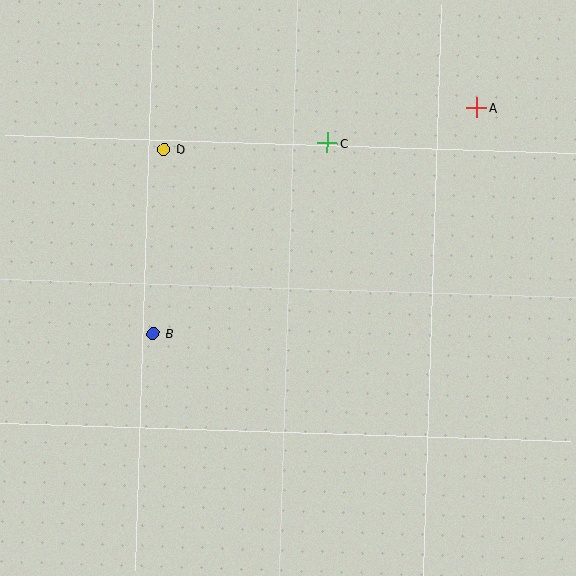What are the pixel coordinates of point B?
Point B is at (153, 333).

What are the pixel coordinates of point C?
Point C is at (327, 143).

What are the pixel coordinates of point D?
Point D is at (164, 149).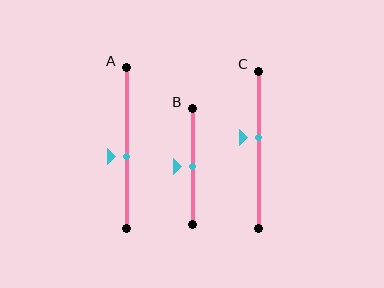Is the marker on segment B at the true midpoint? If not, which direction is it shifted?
Yes, the marker on segment B is at the true midpoint.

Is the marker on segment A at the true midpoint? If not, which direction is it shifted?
No, the marker on segment A is shifted downward by about 5% of the segment length.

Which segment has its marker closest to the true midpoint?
Segment B has its marker closest to the true midpoint.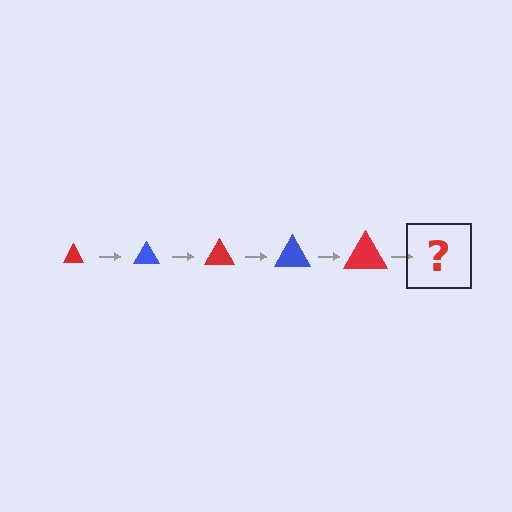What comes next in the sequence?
The next element should be a blue triangle, larger than the previous one.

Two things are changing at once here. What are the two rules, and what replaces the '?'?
The two rules are that the triangle grows larger each step and the color cycles through red and blue. The '?' should be a blue triangle, larger than the previous one.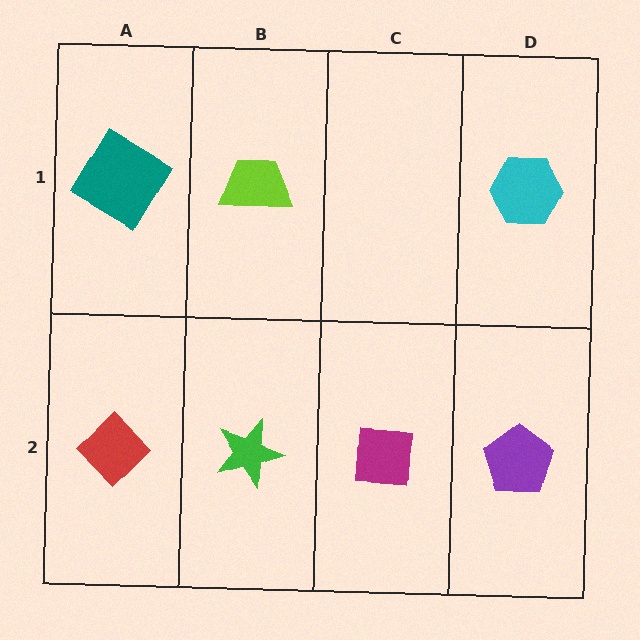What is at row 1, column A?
A teal diamond.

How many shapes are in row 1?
3 shapes.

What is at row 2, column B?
A green star.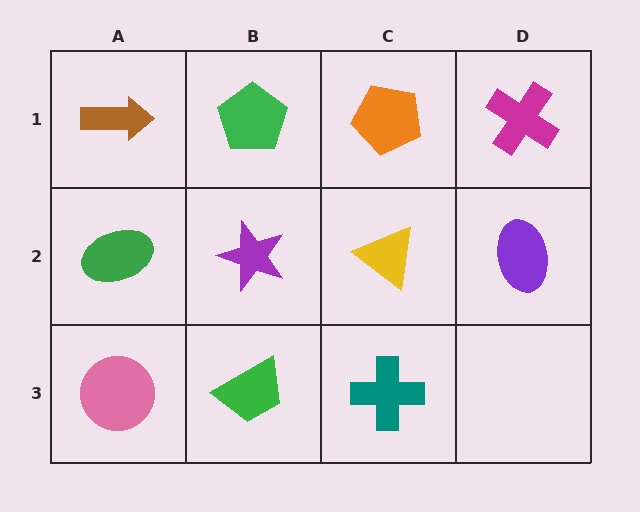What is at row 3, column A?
A pink circle.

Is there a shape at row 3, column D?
No, that cell is empty.